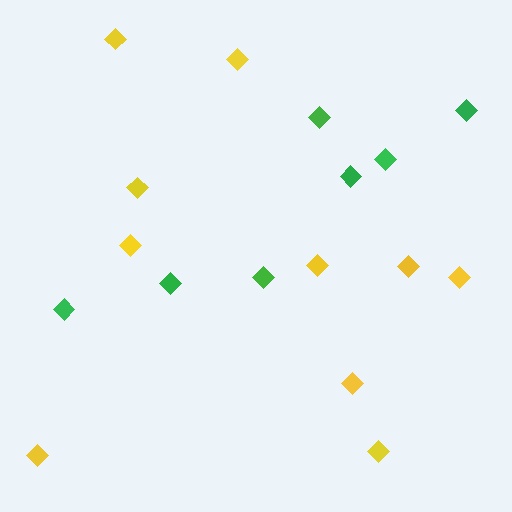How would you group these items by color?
There are 2 groups: one group of green diamonds (7) and one group of yellow diamonds (10).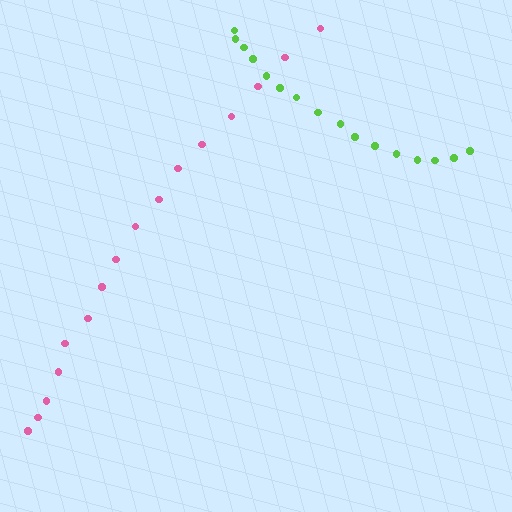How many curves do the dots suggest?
There are 2 distinct paths.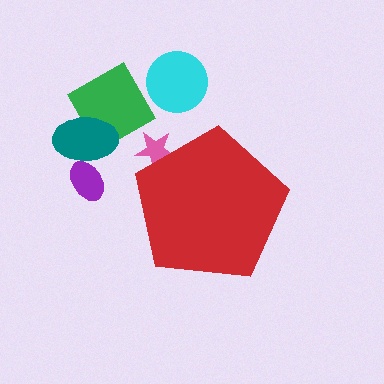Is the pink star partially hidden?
Yes, the pink star is partially hidden behind the red pentagon.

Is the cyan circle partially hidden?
No, the cyan circle is fully visible.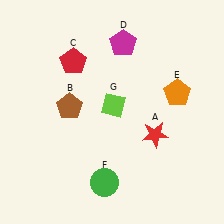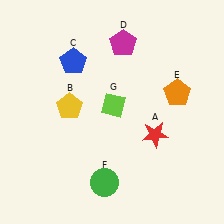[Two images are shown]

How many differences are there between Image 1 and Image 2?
There are 2 differences between the two images.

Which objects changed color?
B changed from brown to yellow. C changed from red to blue.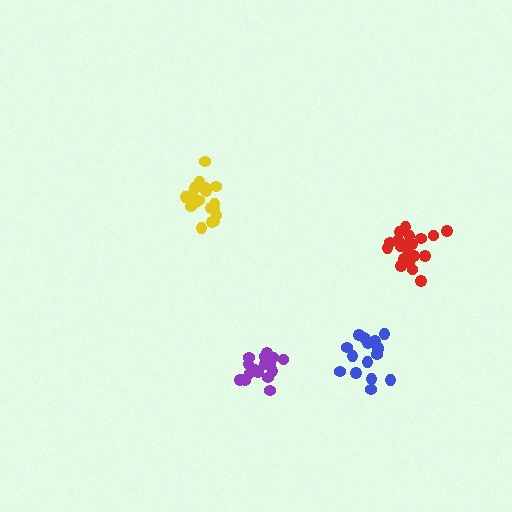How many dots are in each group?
Group 1: 19 dots, Group 2: 17 dots, Group 3: 21 dots, Group 4: 19 dots (76 total).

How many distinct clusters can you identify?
There are 4 distinct clusters.